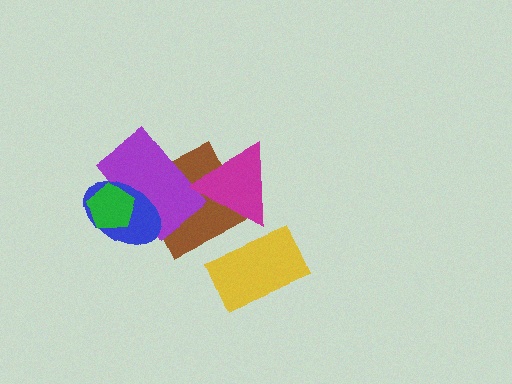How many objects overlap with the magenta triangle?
2 objects overlap with the magenta triangle.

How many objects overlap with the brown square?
3 objects overlap with the brown square.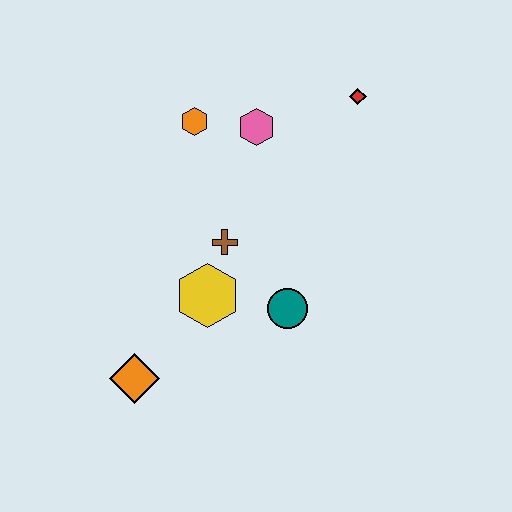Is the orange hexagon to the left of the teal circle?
Yes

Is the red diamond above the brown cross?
Yes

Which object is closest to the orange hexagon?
The pink hexagon is closest to the orange hexagon.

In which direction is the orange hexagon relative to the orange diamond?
The orange hexagon is above the orange diamond.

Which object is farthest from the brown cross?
The red diamond is farthest from the brown cross.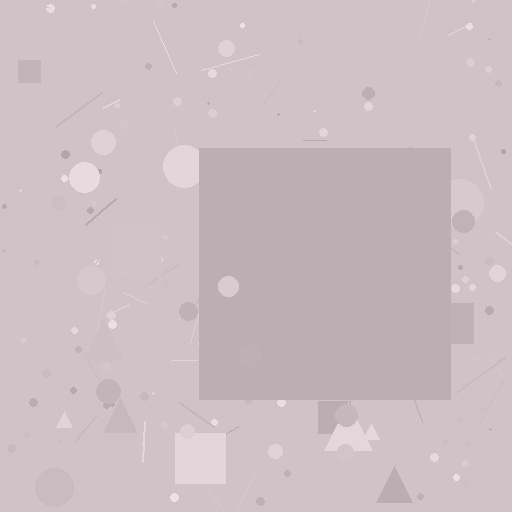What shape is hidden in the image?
A square is hidden in the image.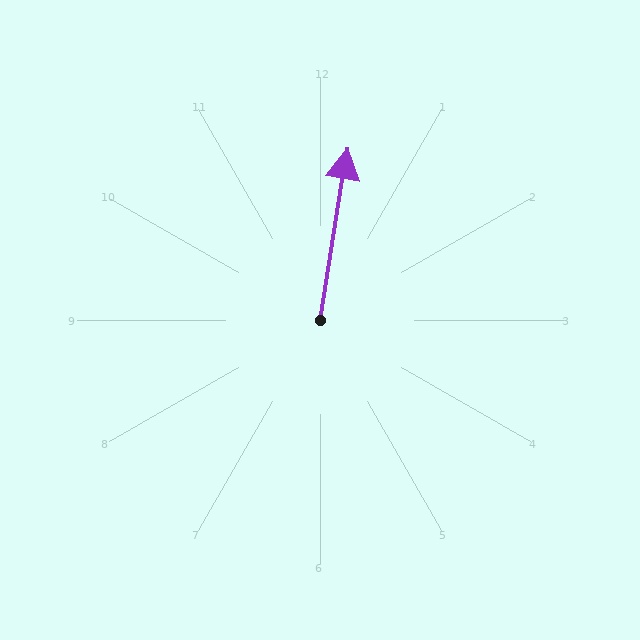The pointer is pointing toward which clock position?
Roughly 12 o'clock.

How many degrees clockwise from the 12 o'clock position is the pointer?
Approximately 9 degrees.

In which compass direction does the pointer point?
North.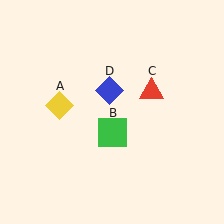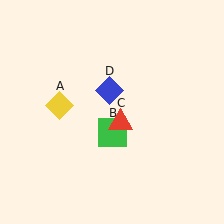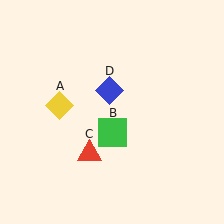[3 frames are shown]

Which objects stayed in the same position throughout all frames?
Yellow diamond (object A) and green square (object B) and blue diamond (object D) remained stationary.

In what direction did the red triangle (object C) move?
The red triangle (object C) moved down and to the left.